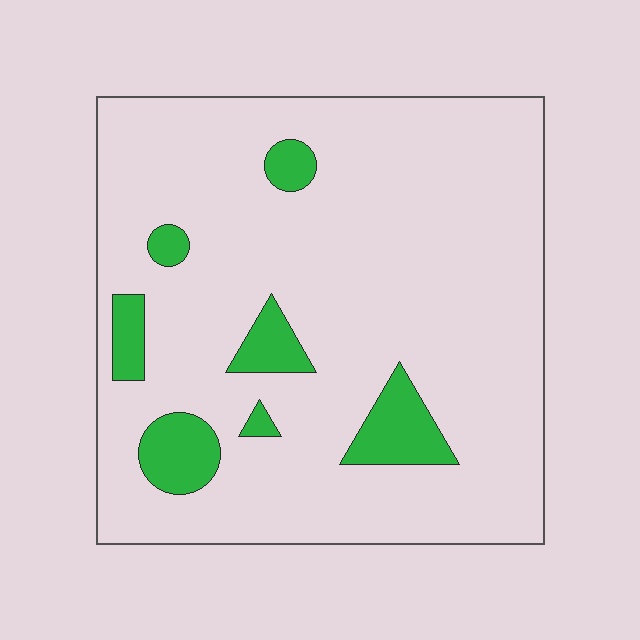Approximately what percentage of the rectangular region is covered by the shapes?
Approximately 10%.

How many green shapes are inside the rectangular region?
7.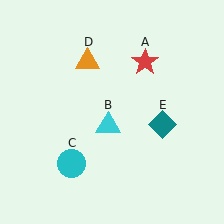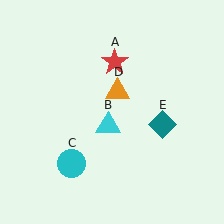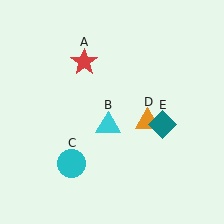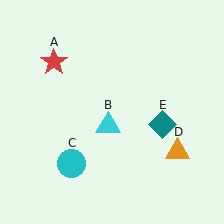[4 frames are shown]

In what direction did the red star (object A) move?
The red star (object A) moved left.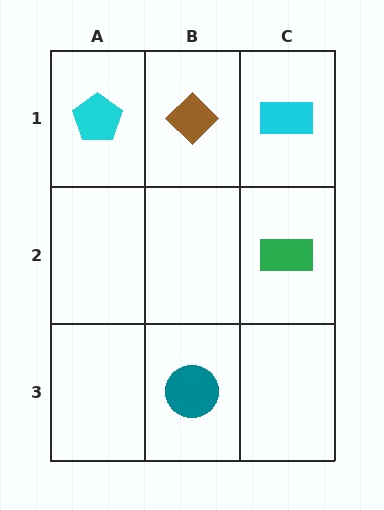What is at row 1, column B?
A brown diamond.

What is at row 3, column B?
A teal circle.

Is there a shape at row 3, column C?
No, that cell is empty.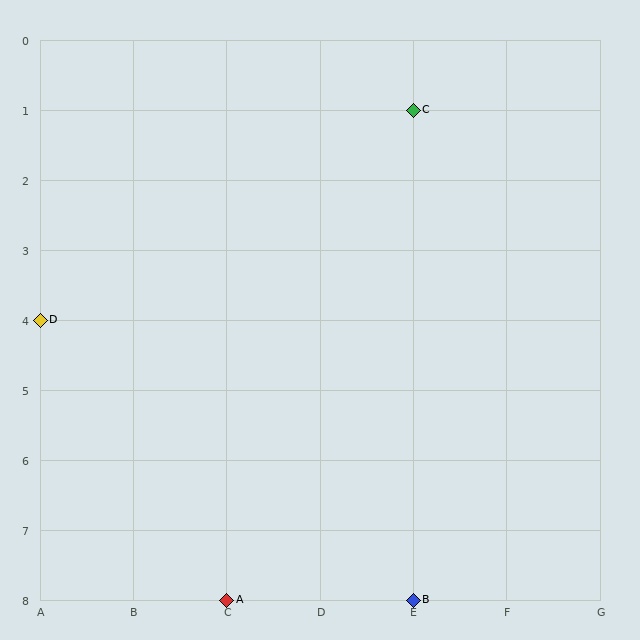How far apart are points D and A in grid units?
Points D and A are 2 columns and 4 rows apart (about 4.5 grid units diagonally).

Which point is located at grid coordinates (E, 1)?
Point C is at (E, 1).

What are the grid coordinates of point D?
Point D is at grid coordinates (A, 4).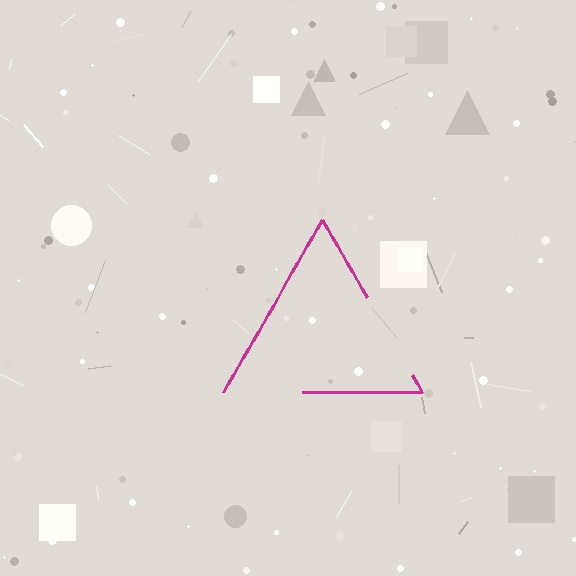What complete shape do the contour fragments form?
The contour fragments form a triangle.